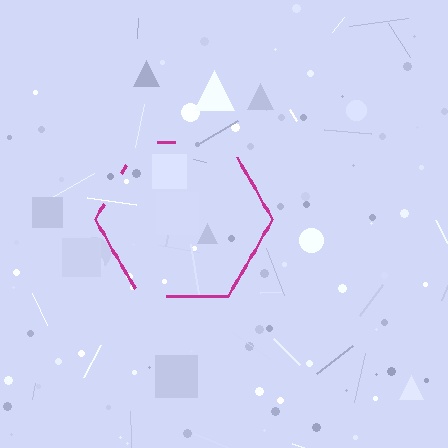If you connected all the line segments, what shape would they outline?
They would outline a hexagon.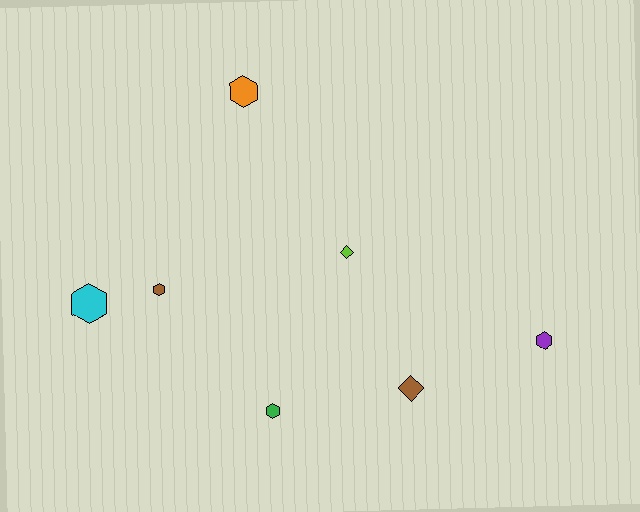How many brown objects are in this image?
There are 2 brown objects.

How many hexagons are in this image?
There are 5 hexagons.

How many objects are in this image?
There are 7 objects.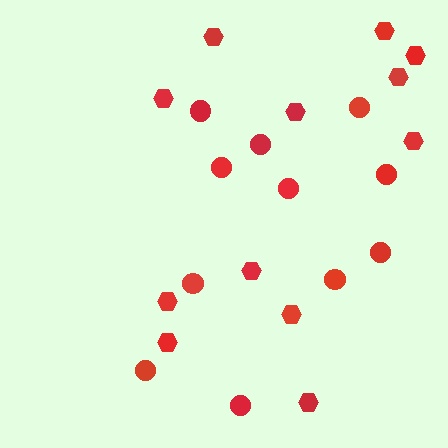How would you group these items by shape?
There are 2 groups: one group of circles (11) and one group of hexagons (12).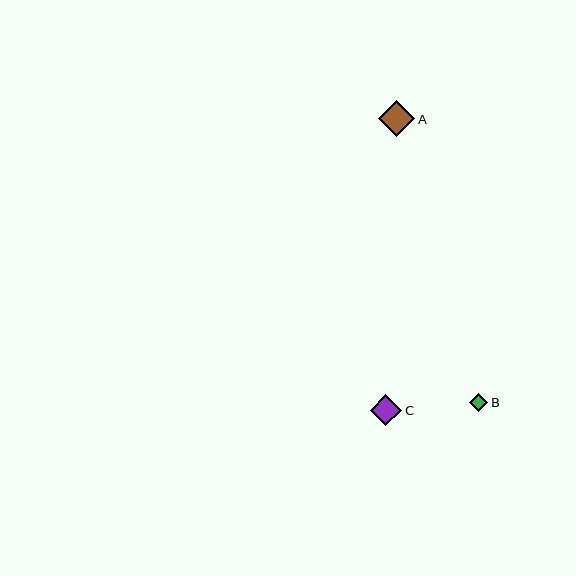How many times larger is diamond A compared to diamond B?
Diamond A is approximately 2.0 times the size of diamond B.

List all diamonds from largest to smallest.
From largest to smallest: A, C, B.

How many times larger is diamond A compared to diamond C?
Diamond A is approximately 1.2 times the size of diamond C.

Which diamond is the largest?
Diamond A is the largest with a size of approximately 36 pixels.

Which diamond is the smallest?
Diamond B is the smallest with a size of approximately 18 pixels.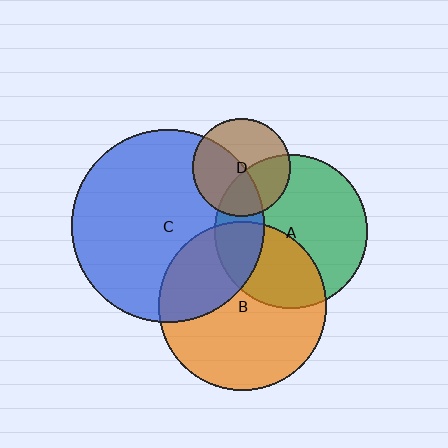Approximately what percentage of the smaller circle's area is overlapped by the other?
Approximately 35%.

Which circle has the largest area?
Circle C (blue).